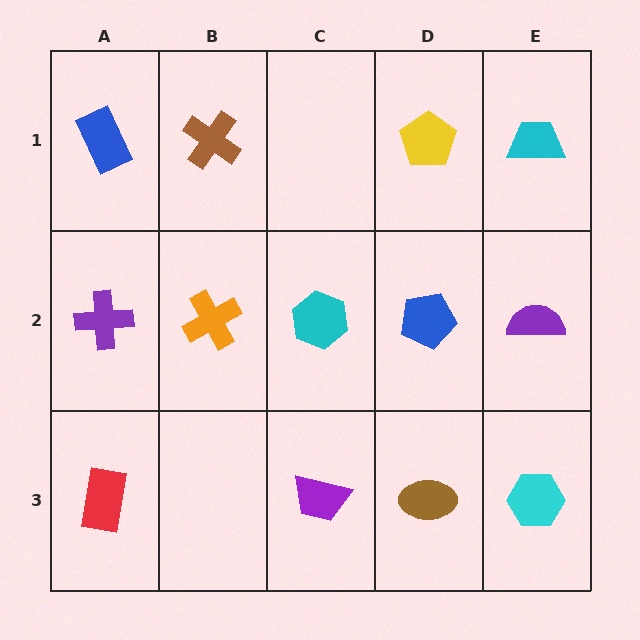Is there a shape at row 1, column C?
No, that cell is empty.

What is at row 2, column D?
A blue pentagon.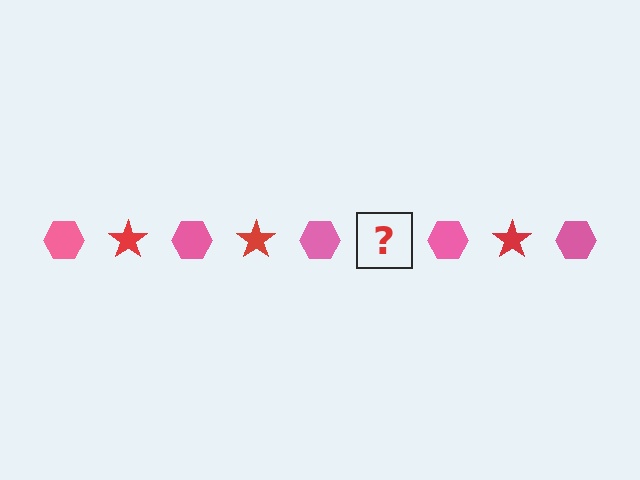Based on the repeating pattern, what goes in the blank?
The blank should be a red star.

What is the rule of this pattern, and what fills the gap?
The rule is that the pattern alternates between pink hexagon and red star. The gap should be filled with a red star.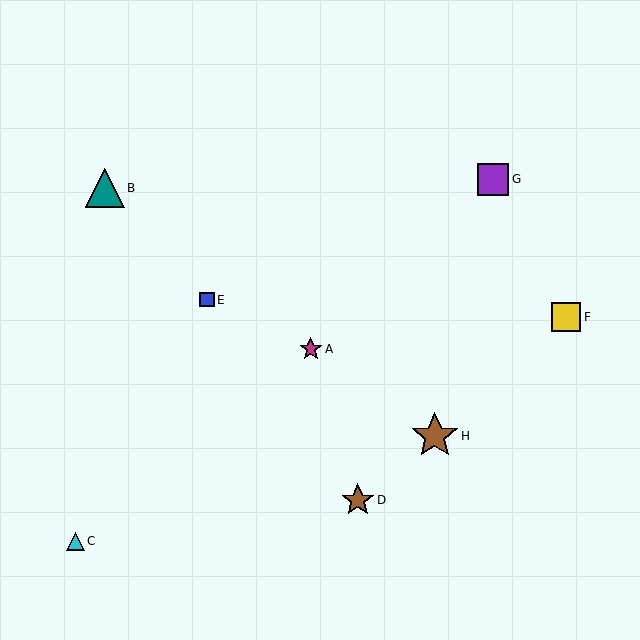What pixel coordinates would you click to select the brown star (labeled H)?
Click at (435, 436) to select the brown star H.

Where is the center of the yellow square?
The center of the yellow square is at (566, 317).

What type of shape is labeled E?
Shape E is a blue square.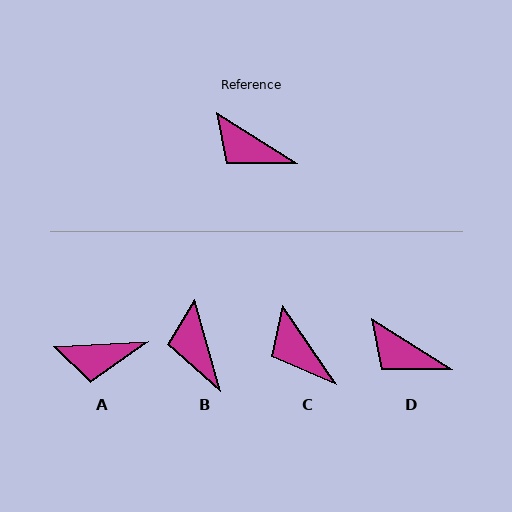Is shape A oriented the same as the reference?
No, it is off by about 35 degrees.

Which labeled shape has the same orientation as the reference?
D.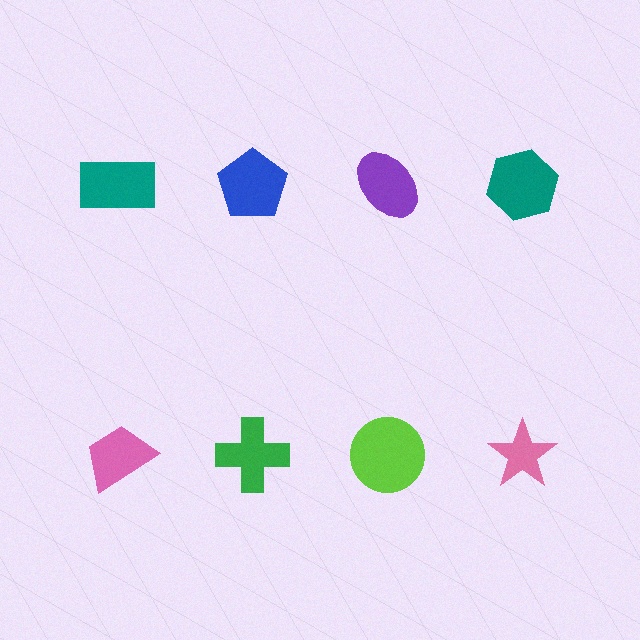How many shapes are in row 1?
4 shapes.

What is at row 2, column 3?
A lime circle.